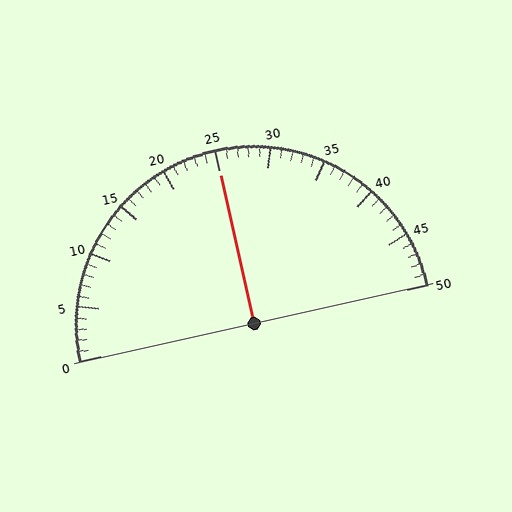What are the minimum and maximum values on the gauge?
The gauge ranges from 0 to 50.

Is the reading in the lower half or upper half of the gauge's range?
The reading is in the upper half of the range (0 to 50).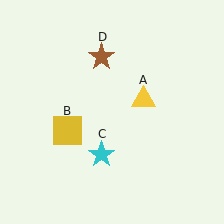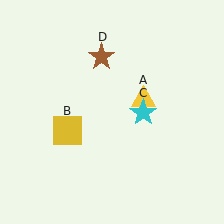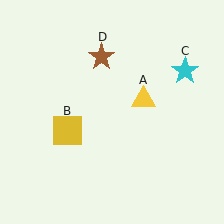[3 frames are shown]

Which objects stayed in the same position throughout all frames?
Yellow triangle (object A) and yellow square (object B) and brown star (object D) remained stationary.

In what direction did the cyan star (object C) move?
The cyan star (object C) moved up and to the right.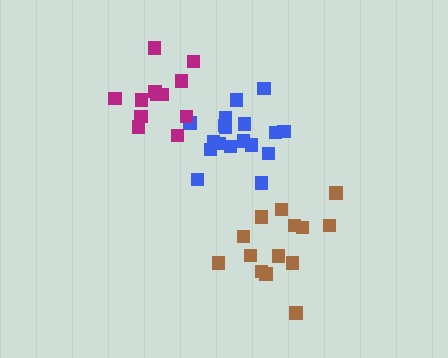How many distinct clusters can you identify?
There are 3 distinct clusters.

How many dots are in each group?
Group 1: 18 dots, Group 2: 12 dots, Group 3: 14 dots (44 total).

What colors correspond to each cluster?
The clusters are colored: blue, magenta, brown.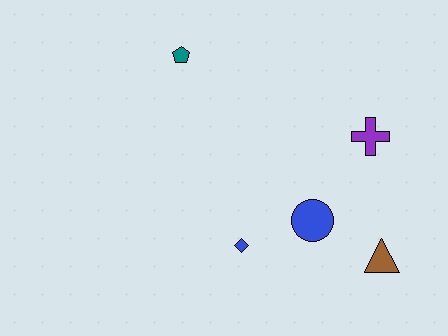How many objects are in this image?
There are 5 objects.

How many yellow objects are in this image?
There are no yellow objects.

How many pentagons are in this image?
There is 1 pentagon.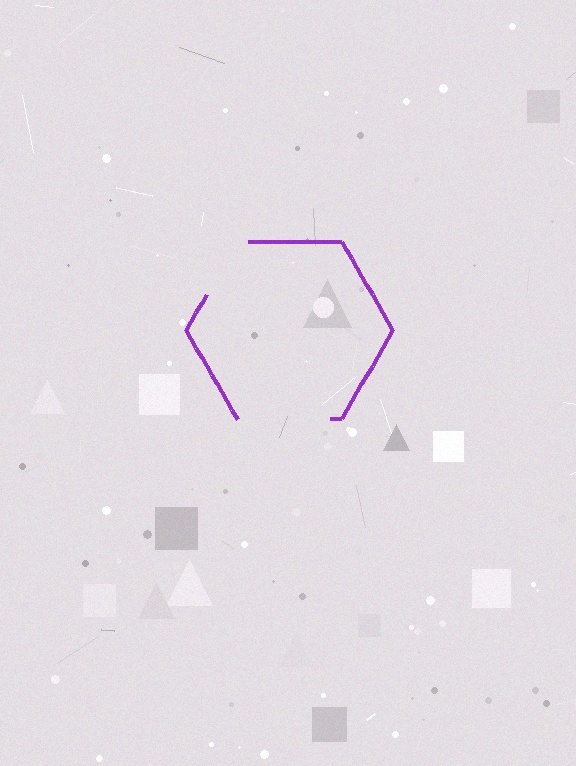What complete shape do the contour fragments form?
The contour fragments form a hexagon.